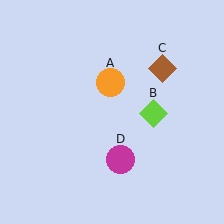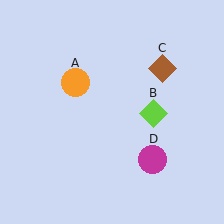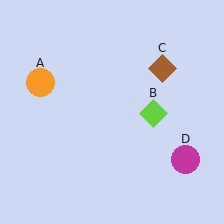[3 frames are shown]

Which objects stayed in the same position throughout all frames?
Lime diamond (object B) and brown diamond (object C) remained stationary.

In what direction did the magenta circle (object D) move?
The magenta circle (object D) moved right.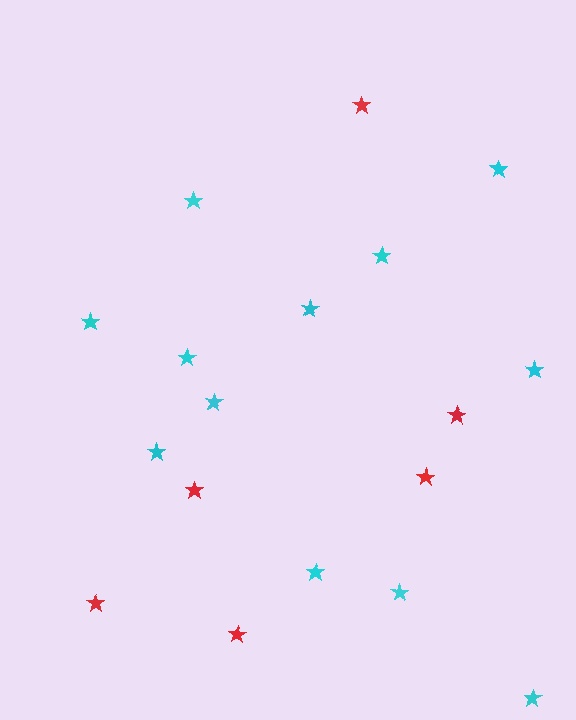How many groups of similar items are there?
There are 2 groups: one group of red stars (6) and one group of cyan stars (12).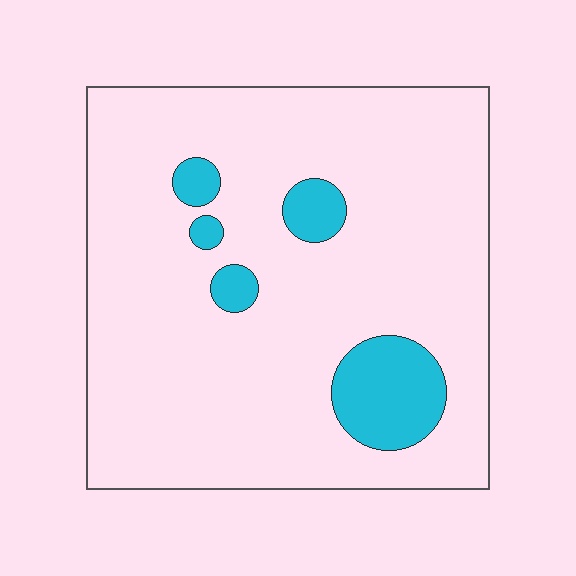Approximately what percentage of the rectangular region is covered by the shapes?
Approximately 10%.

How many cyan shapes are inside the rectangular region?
5.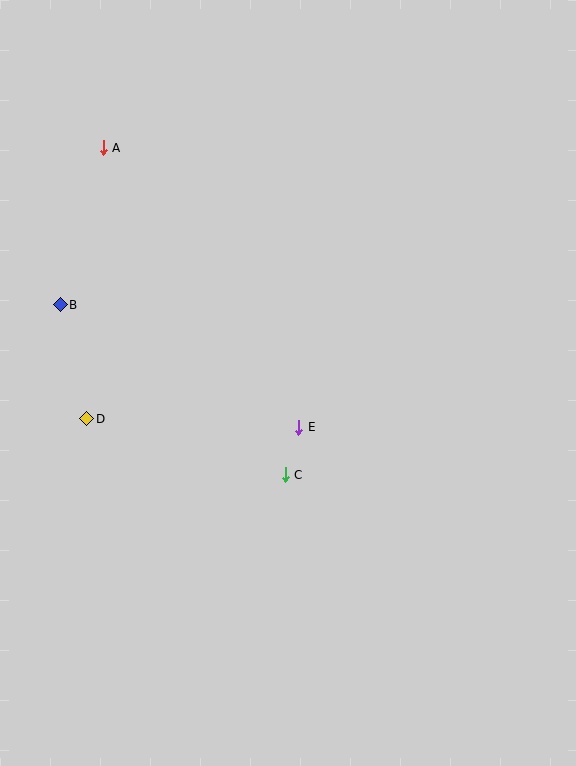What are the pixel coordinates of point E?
Point E is at (299, 427).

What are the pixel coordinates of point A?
Point A is at (103, 148).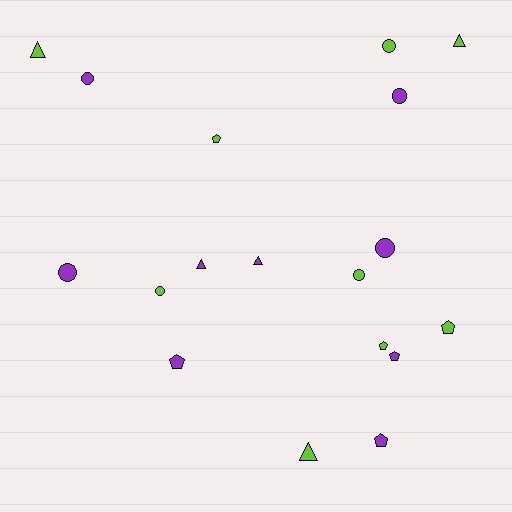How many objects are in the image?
There are 18 objects.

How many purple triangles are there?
There are 2 purple triangles.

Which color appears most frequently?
Lime, with 9 objects.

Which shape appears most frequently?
Circle, with 7 objects.